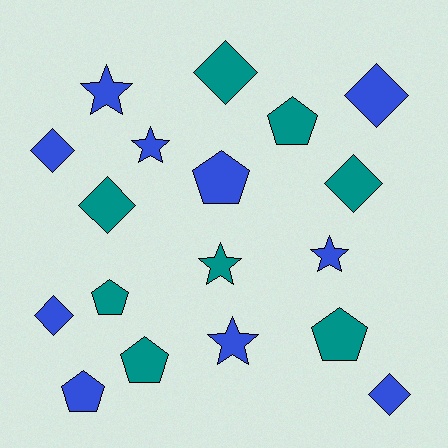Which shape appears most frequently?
Diamond, with 7 objects.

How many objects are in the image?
There are 18 objects.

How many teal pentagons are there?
There are 4 teal pentagons.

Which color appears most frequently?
Blue, with 10 objects.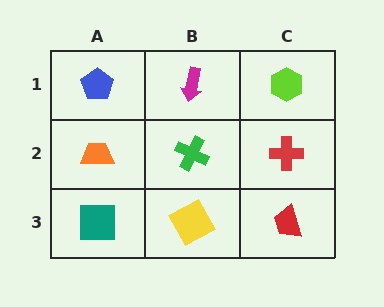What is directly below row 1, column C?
A red cross.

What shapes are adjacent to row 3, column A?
An orange trapezoid (row 2, column A), a yellow square (row 3, column B).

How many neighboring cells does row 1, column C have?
2.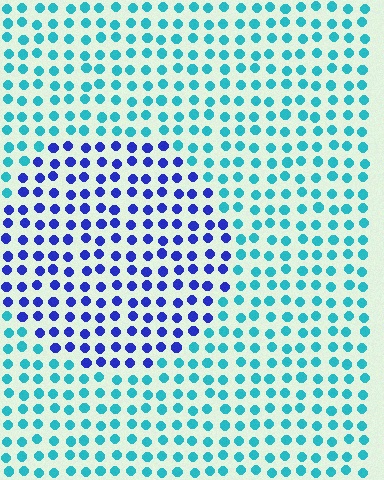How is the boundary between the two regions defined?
The boundary is defined purely by a slight shift in hue (about 53 degrees). Spacing, size, and orientation are identical on both sides.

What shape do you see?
I see a circle.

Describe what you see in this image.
The image is filled with small cyan elements in a uniform arrangement. A circle-shaped region is visible where the elements are tinted to a slightly different hue, forming a subtle color boundary.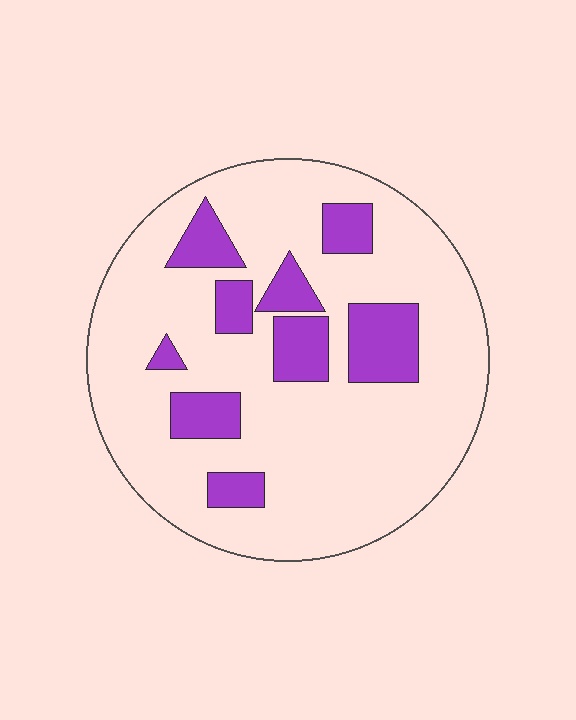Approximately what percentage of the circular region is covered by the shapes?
Approximately 20%.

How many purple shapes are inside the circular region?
9.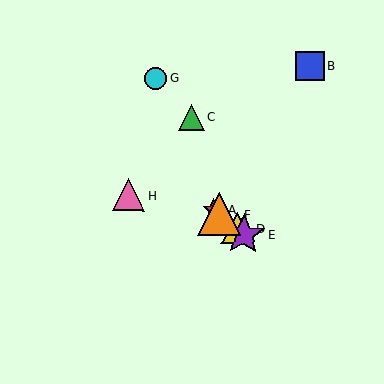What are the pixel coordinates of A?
Object A is at (214, 210).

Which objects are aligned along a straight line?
Objects A, D, E, F are aligned along a straight line.